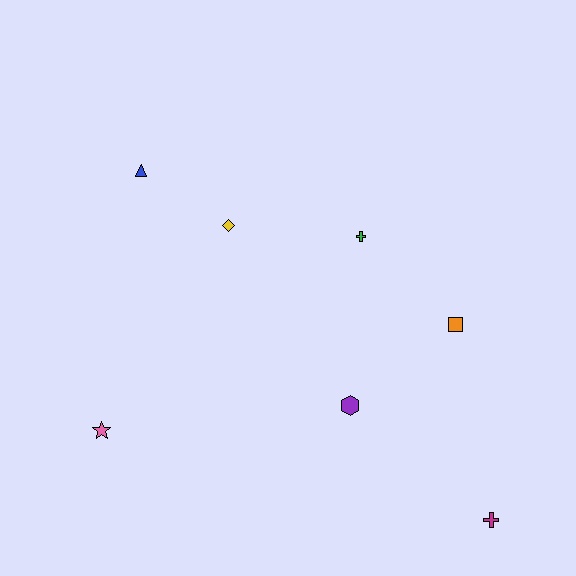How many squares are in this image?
There is 1 square.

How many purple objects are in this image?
There is 1 purple object.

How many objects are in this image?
There are 7 objects.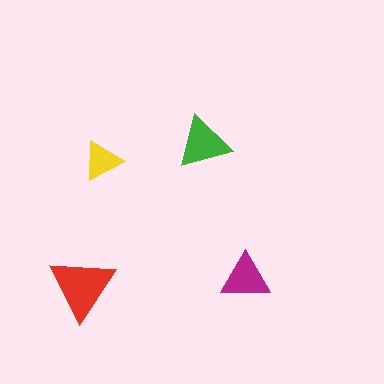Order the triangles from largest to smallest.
the red one, the green one, the magenta one, the yellow one.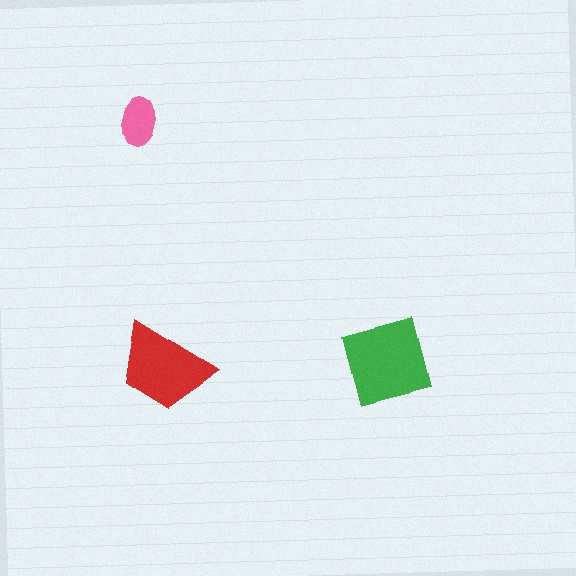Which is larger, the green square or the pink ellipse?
The green square.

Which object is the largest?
The green square.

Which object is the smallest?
The pink ellipse.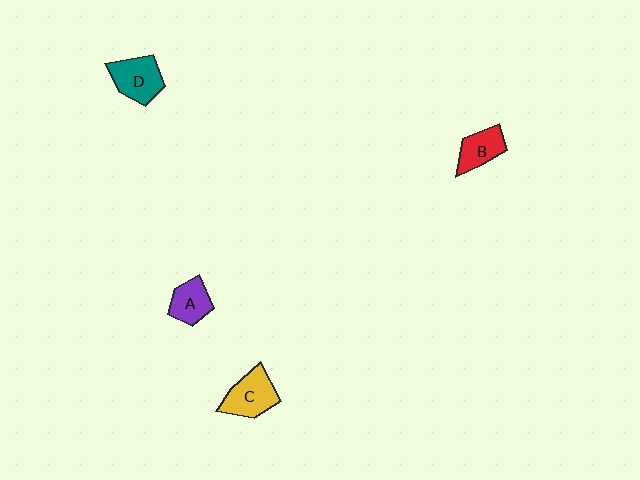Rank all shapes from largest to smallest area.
From largest to smallest: C (yellow), D (teal), B (red), A (purple).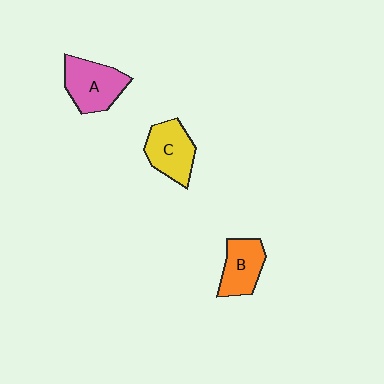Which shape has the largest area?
Shape A (pink).